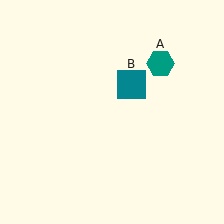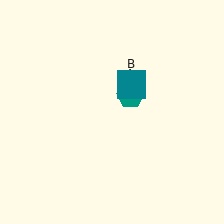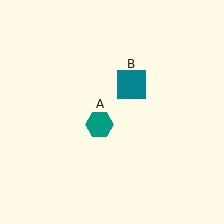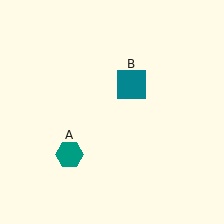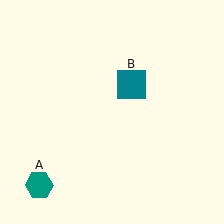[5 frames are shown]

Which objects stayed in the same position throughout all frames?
Teal square (object B) remained stationary.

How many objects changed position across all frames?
1 object changed position: teal hexagon (object A).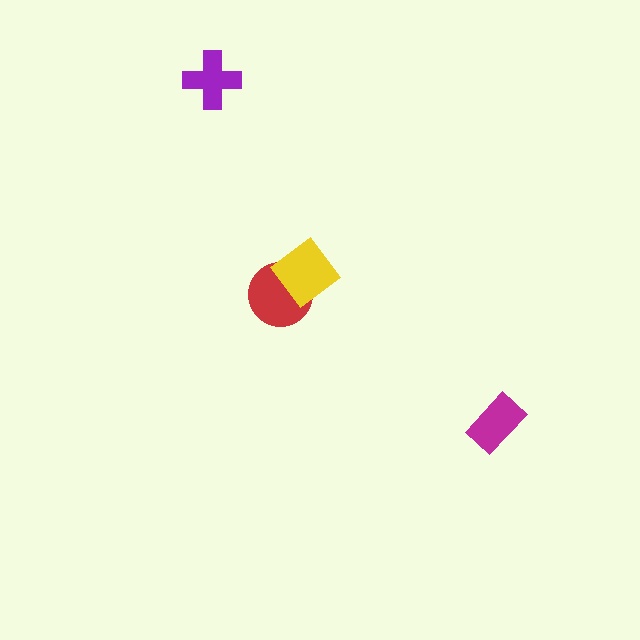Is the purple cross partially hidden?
No, no other shape covers it.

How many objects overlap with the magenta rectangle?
0 objects overlap with the magenta rectangle.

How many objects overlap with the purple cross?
0 objects overlap with the purple cross.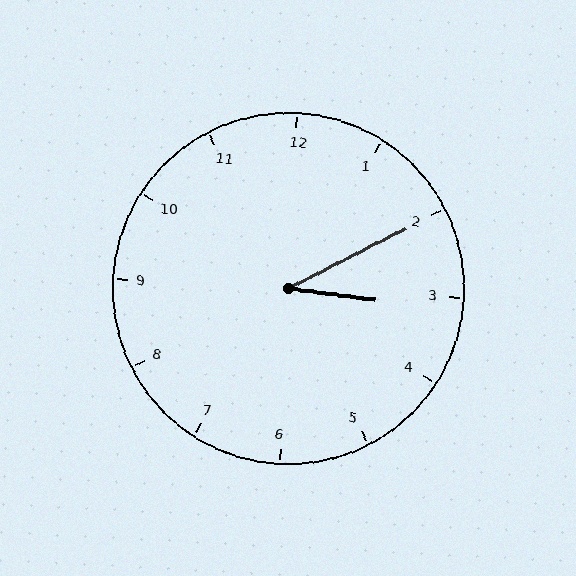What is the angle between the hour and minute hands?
Approximately 35 degrees.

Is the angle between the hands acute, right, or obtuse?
It is acute.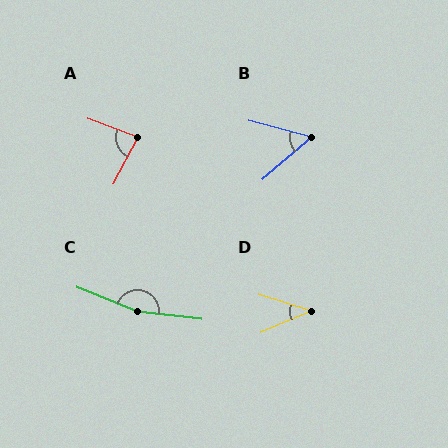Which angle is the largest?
C, at approximately 165 degrees.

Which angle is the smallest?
D, at approximately 41 degrees.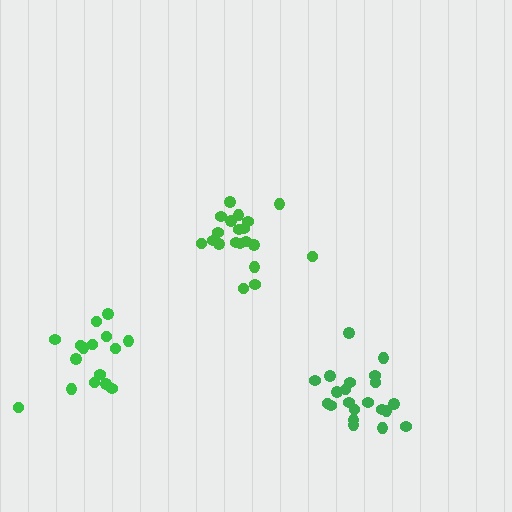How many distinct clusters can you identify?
There are 3 distinct clusters.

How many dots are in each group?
Group 1: 21 dots, Group 2: 16 dots, Group 3: 21 dots (58 total).